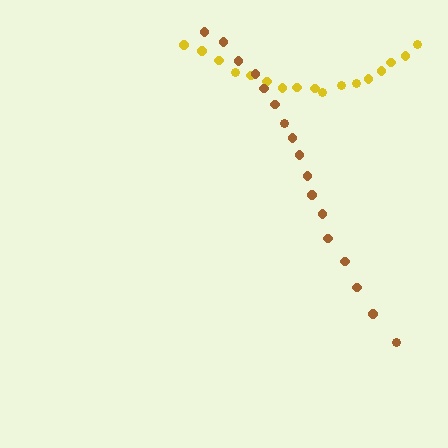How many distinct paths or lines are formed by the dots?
There are 2 distinct paths.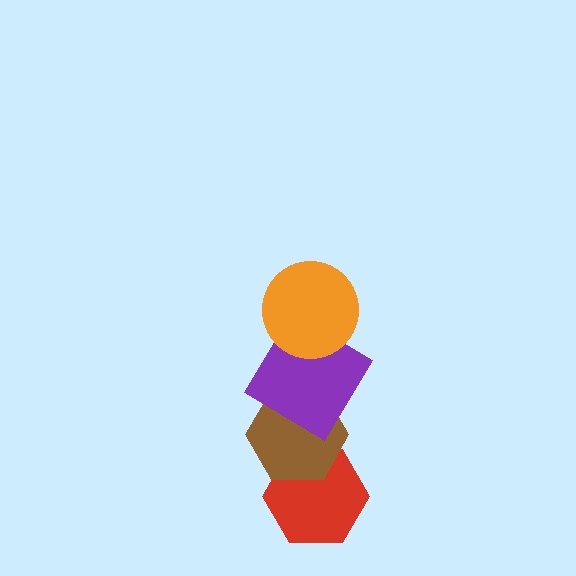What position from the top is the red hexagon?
The red hexagon is 4th from the top.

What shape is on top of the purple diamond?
The orange circle is on top of the purple diamond.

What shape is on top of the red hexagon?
The brown hexagon is on top of the red hexagon.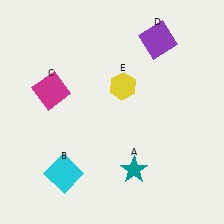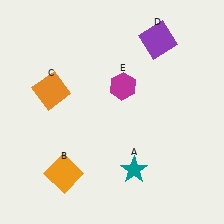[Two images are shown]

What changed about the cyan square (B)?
In Image 1, B is cyan. In Image 2, it changed to orange.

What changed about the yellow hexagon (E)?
In Image 1, E is yellow. In Image 2, it changed to magenta.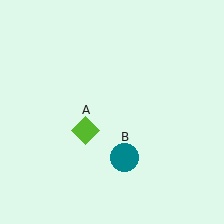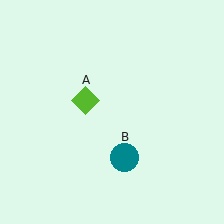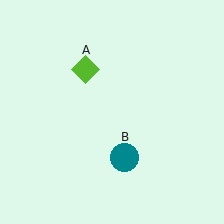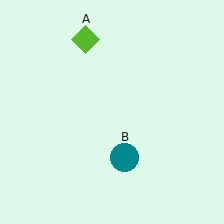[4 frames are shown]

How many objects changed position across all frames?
1 object changed position: lime diamond (object A).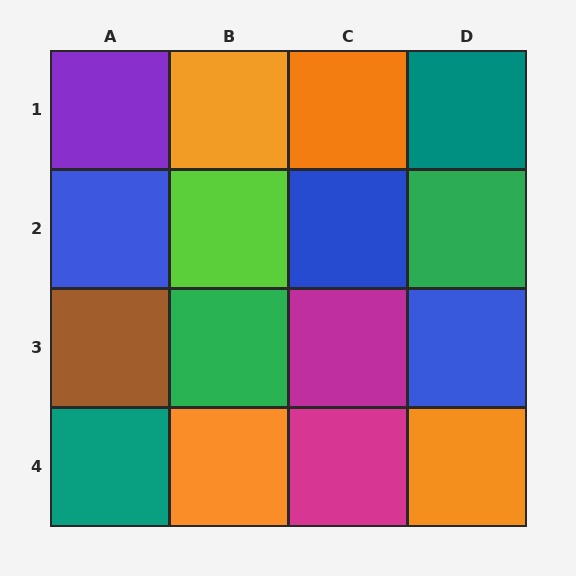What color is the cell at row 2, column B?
Lime.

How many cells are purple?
1 cell is purple.